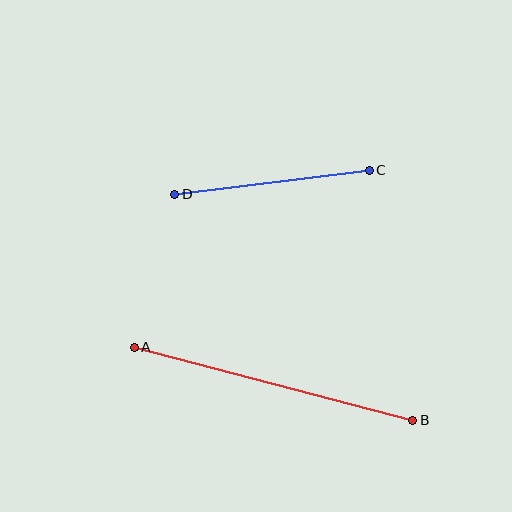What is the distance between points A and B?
The distance is approximately 288 pixels.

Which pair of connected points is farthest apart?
Points A and B are farthest apart.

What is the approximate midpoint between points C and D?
The midpoint is at approximately (272, 182) pixels.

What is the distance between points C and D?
The distance is approximately 196 pixels.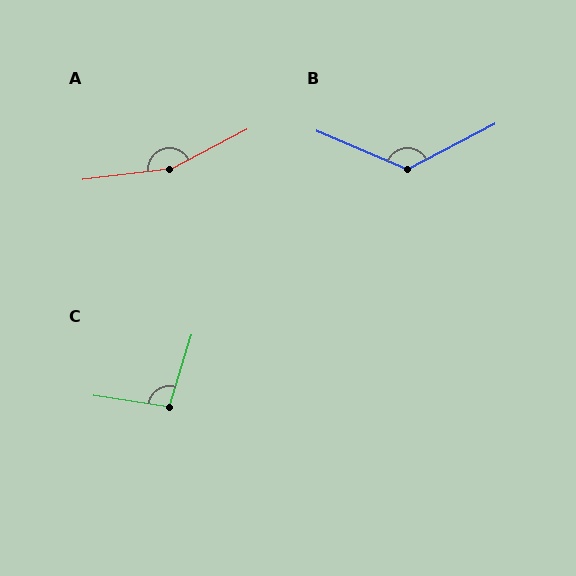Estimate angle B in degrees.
Approximately 129 degrees.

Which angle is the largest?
A, at approximately 159 degrees.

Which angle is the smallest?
C, at approximately 98 degrees.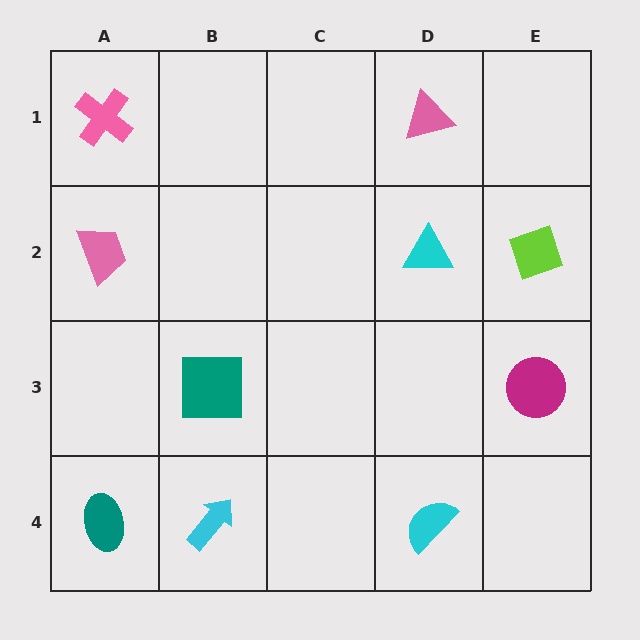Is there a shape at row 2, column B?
No, that cell is empty.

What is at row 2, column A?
A pink trapezoid.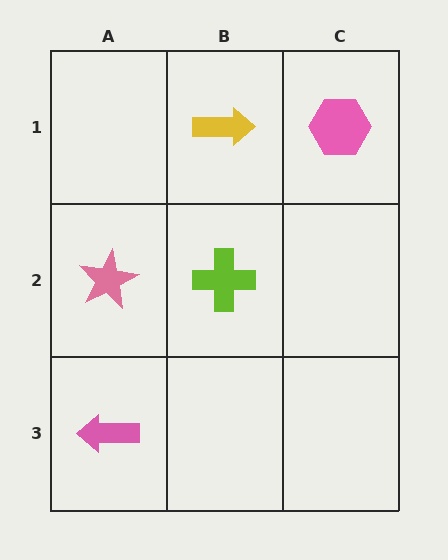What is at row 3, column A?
A pink arrow.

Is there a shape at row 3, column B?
No, that cell is empty.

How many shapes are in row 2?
2 shapes.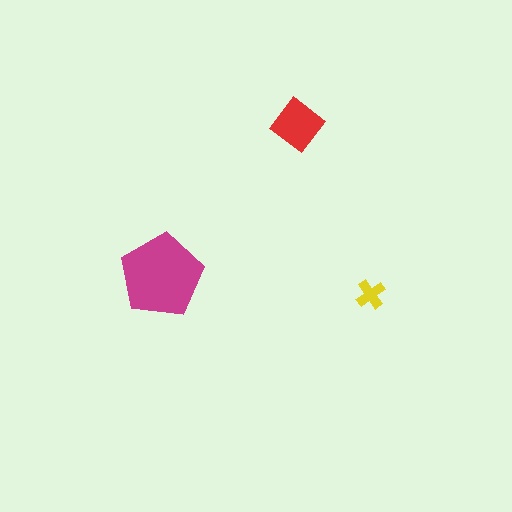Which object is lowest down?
The yellow cross is bottommost.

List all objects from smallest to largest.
The yellow cross, the red diamond, the magenta pentagon.